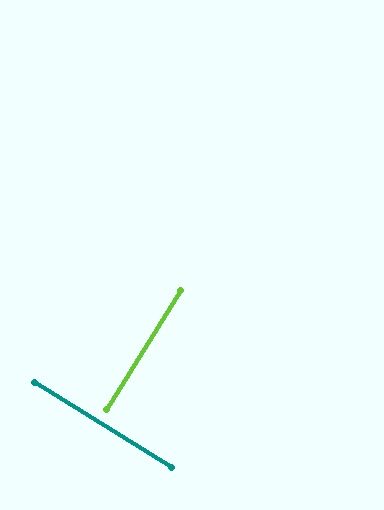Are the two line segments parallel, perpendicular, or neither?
Perpendicular — they meet at approximately 90°.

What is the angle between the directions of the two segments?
Approximately 90 degrees.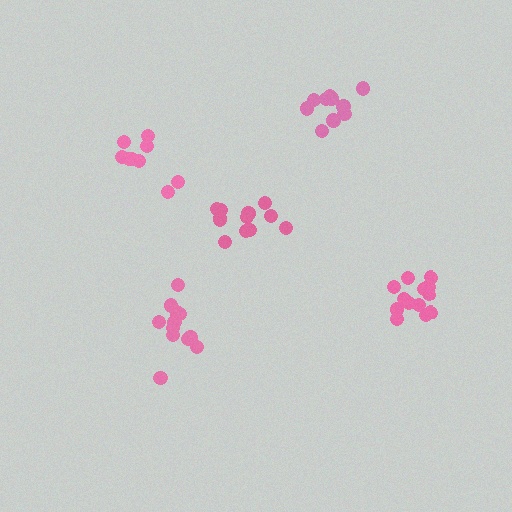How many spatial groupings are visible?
There are 5 spatial groupings.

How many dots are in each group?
Group 1: 13 dots, Group 2: 13 dots, Group 3: 9 dots, Group 4: 10 dots, Group 5: 13 dots (58 total).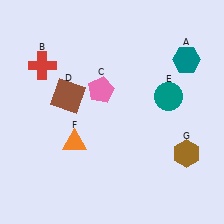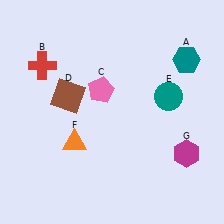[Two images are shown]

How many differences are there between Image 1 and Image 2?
There is 1 difference between the two images.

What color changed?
The hexagon (G) changed from brown in Image 1 to magenta in Image 2.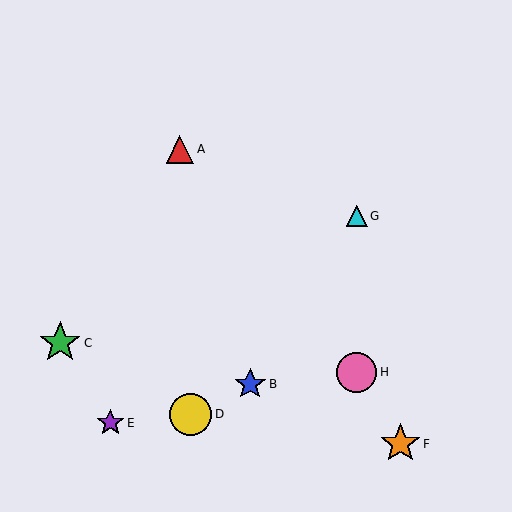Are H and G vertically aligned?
Yes, both are at x≈357.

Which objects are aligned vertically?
Objects G, H are aligned vertically.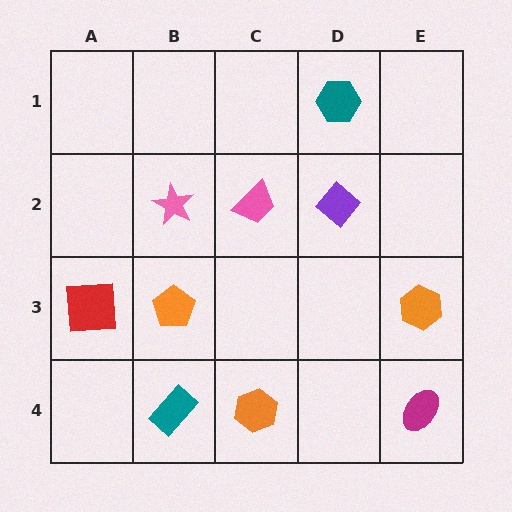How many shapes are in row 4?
3 shapes.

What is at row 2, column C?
A pink trapezoid.